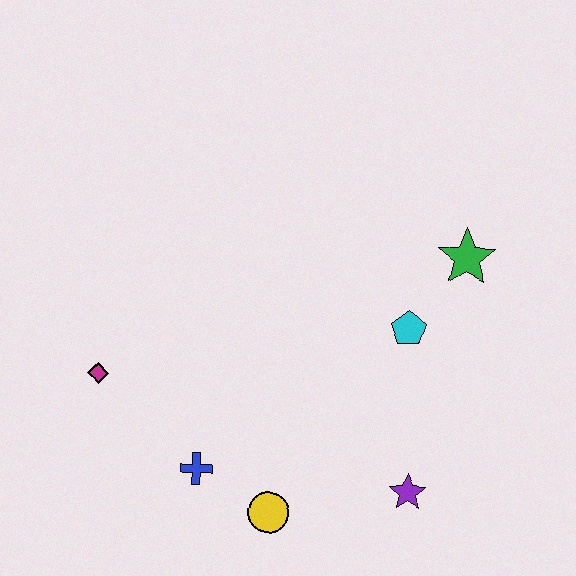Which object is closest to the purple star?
The yellow circle is closest to the purple star.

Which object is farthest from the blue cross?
The green star is farthest from the blue cross.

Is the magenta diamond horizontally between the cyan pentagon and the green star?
No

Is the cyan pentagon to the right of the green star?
No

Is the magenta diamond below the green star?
Yes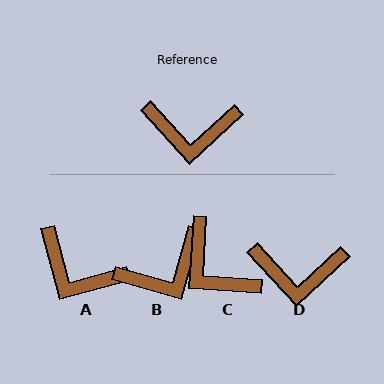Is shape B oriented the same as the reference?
No, it is off by about 32 degrees.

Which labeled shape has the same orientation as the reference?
D.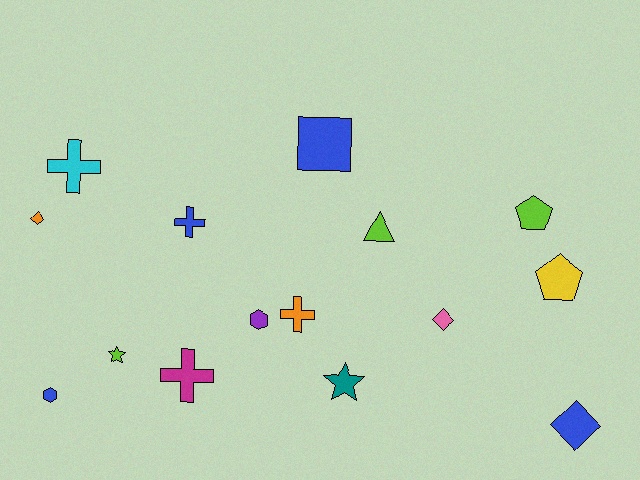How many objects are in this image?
There are 15 objects.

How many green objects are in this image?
There are no green objects.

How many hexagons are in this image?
There are 2 hexagons.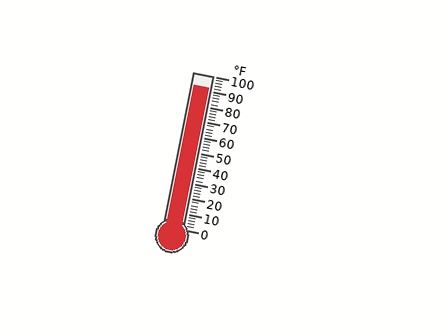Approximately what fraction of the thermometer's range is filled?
The thermometer is filled to approximately 90% of its range.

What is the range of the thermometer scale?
The thermometer scale ranges from 0°F to 100°F.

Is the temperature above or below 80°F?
The temperature is above 80°F.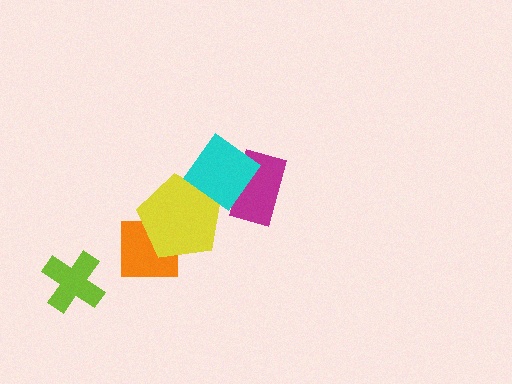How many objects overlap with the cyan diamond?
2 objects overlap with the cyan diamond.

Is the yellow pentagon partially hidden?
Yes, it is partially covered by another shape.